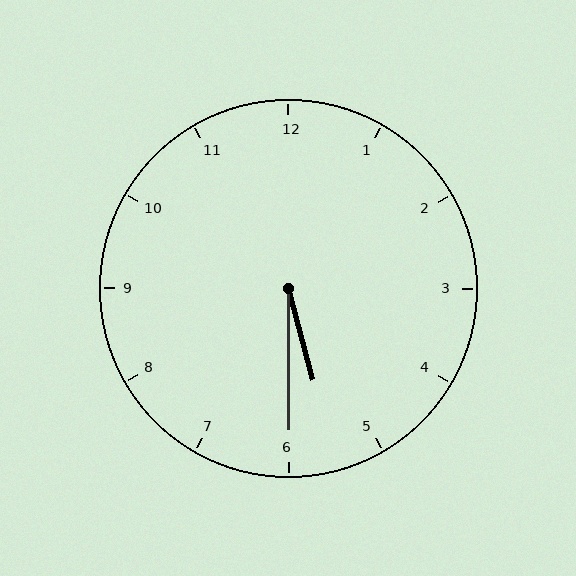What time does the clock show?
5:30.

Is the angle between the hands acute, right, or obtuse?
It is acute.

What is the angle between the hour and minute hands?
Approximately 15 degrees.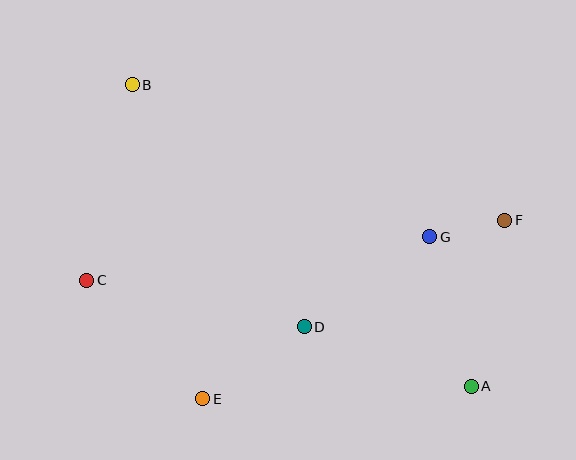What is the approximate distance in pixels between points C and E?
The distance between C and E is approximately 166 pixels.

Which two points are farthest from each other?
Points A and B are farthest from each other.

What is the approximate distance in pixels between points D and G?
The distance between D and G is approximately 154 pixels.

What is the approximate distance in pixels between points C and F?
The distance between C and F is approximately 422 pixels.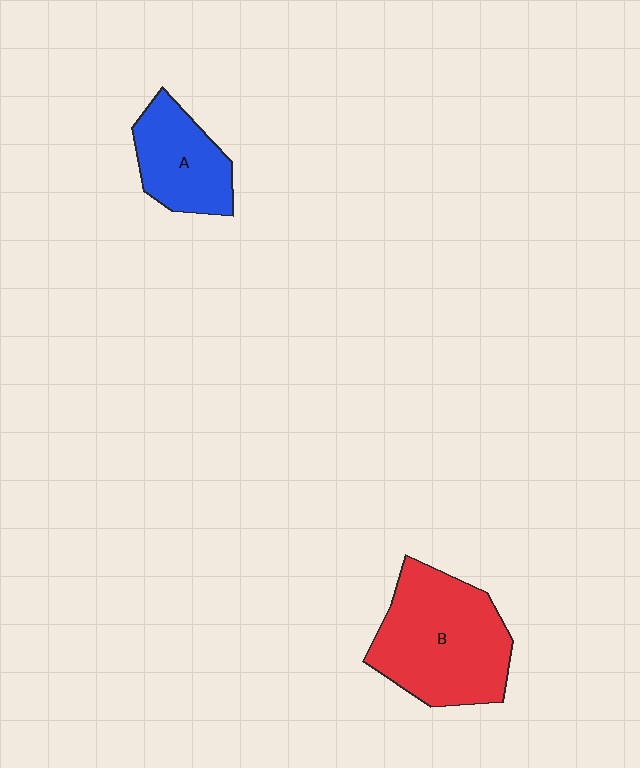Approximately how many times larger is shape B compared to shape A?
Approximately 1.8 times.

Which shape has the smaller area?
Shape A (blue).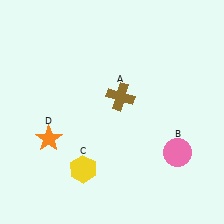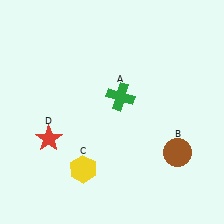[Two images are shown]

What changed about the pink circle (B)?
In Image 1, B is pink. In Image 2, it changed to brown.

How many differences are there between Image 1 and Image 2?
There are 3 differences between the two images.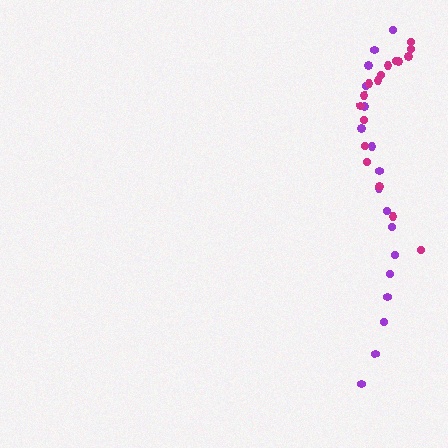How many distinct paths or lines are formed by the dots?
There are 2 distinct paths.